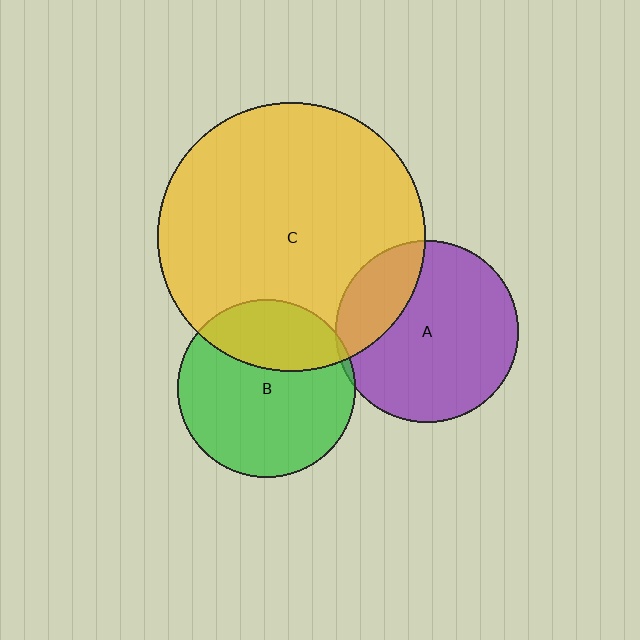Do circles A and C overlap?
Yes.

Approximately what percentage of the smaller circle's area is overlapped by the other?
Approximately 25%.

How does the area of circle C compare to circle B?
Approximately 2.3 times.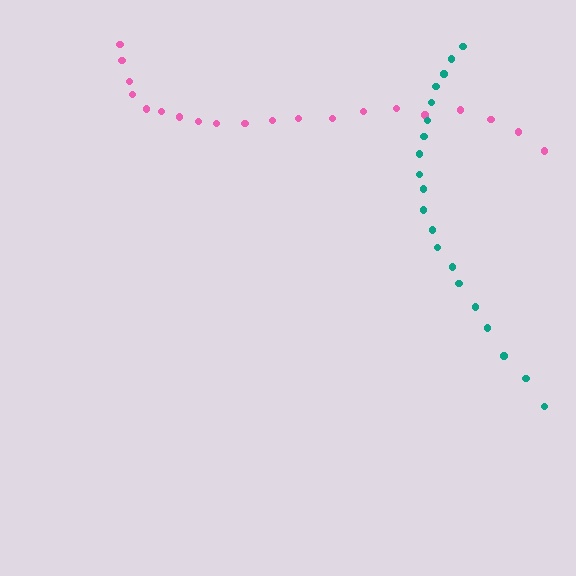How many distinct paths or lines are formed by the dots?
There are 2 distinct paths.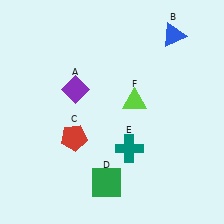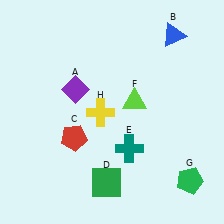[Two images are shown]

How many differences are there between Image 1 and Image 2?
There are 2 differences between the two images.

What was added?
A green pentagon (G), a yellow cross (H) were added in Image 2.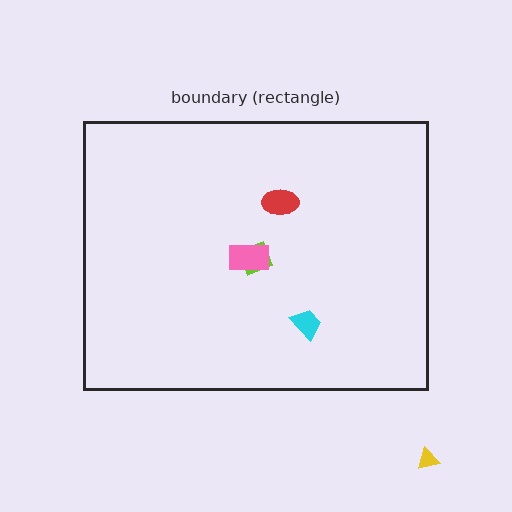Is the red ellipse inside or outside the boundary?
Inside.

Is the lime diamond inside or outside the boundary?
Inside.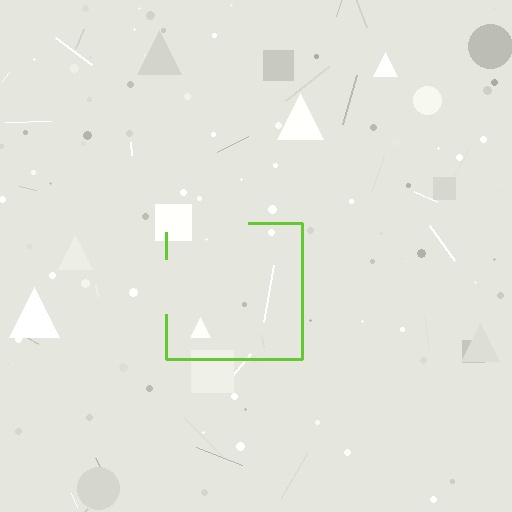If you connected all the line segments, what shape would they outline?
They would outline a square.